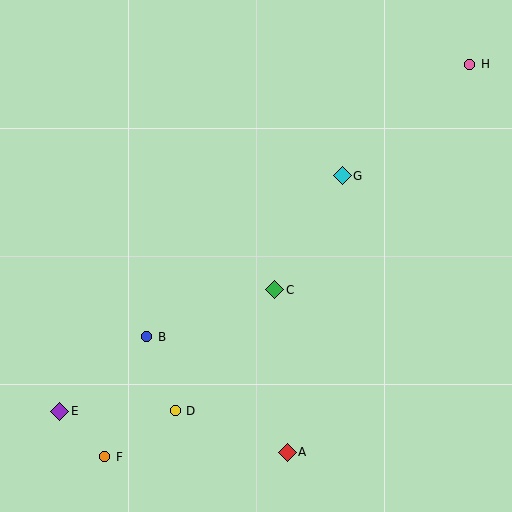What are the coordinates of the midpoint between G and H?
The midpoint between G and H is at (406, 120).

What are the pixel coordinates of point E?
Point E is at (60, 411).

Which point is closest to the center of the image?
Point C at (275, 290) is closest to the center.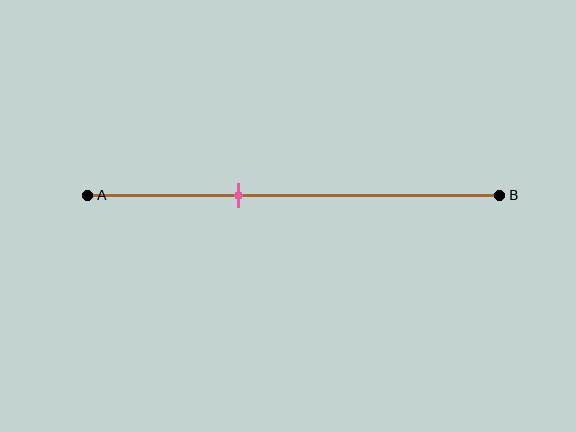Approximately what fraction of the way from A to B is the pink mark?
The pink mark is approximately 35% of the way from A to B.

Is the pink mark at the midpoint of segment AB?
No, the mark is at about 35% from A, not at the 50% midpoint.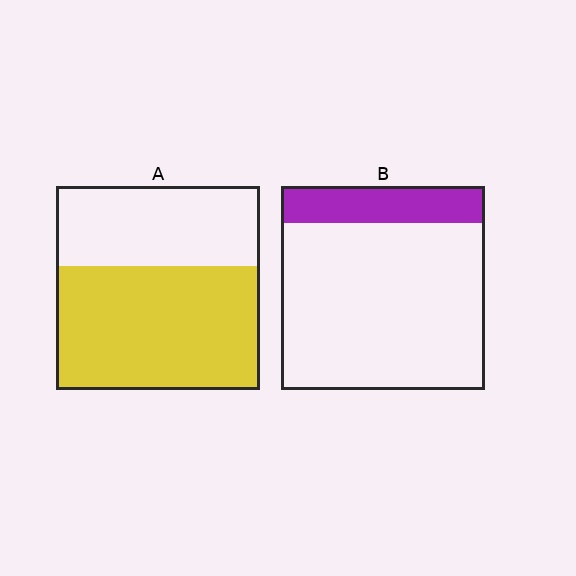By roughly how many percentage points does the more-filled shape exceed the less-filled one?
By roughly 45 percentage points (A over B).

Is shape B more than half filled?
No.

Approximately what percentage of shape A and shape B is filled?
A is approximately 60% and B is approximately 20%.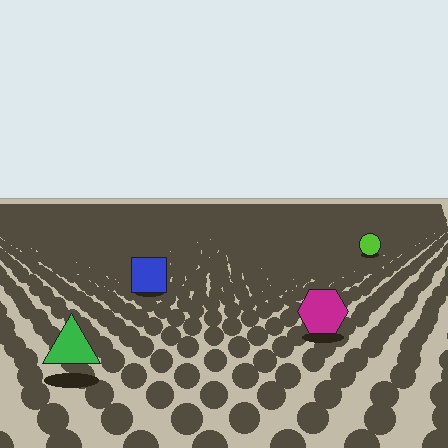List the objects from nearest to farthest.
From nearest to farthest: the green triangle, the magenta hexagon, the blue square, the lime circle.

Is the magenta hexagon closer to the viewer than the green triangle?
No. The green triangle is closer — you can tell from the texture gradient: the ground texture is coarser near it.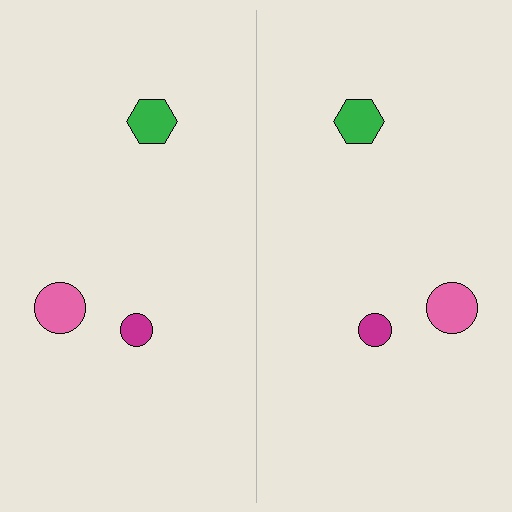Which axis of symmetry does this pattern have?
The pattern has a vertical axis of symmetry running through the center of the image.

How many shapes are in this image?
There are 6 shapes in this image.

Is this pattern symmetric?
Yes, this pattern has bilateral (reflection) symmetry.